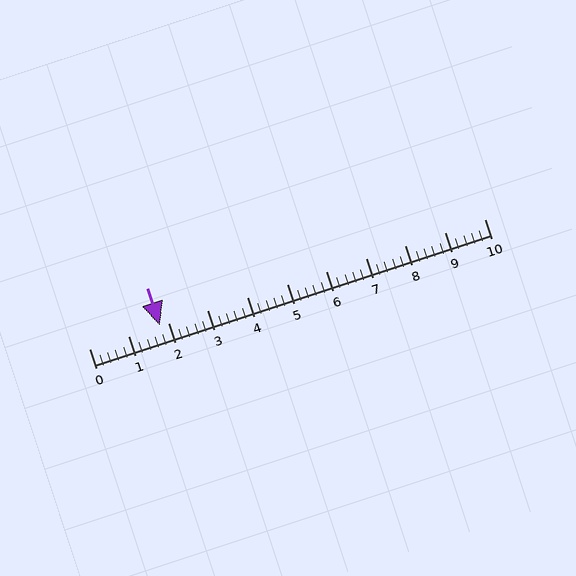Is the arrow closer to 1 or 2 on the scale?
The arrow is closer to 2.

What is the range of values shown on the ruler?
The ruler shows values from 0 to 10.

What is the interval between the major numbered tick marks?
The major tick marks are spaced 1 units apart.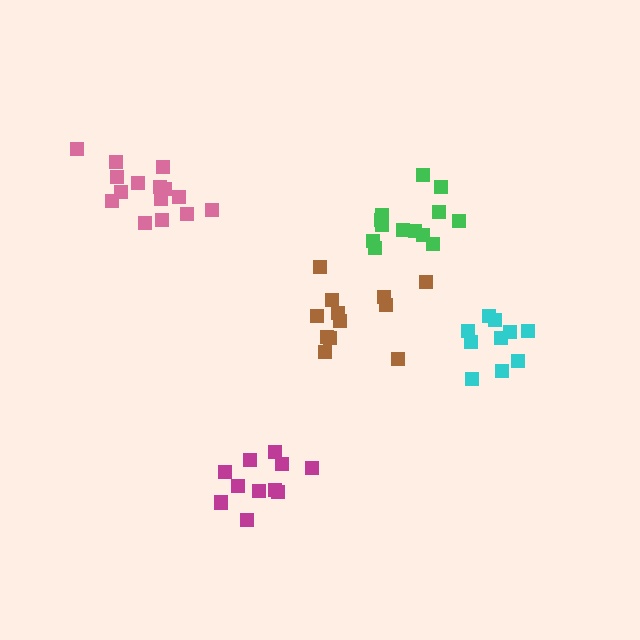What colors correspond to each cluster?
The clusters are colored: cyan, magenta, pink, brown, green.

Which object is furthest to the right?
The cyan cluster is rightmost.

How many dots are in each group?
Group 1: 10 dots, Group 2: 11 dots, Group 3: 15 dots, Group 4: 12 dots, Group 5: 13 dots (61 total).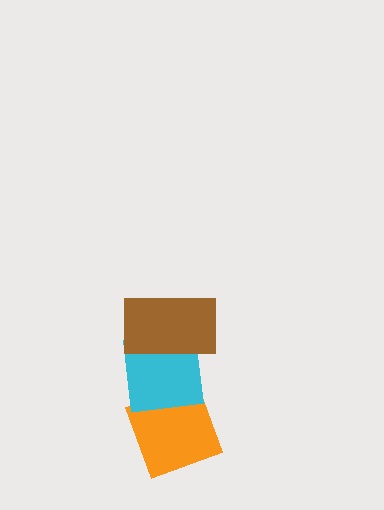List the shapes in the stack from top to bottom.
From top to bottom: the brown rectangle, the cyan square, the orange diamond.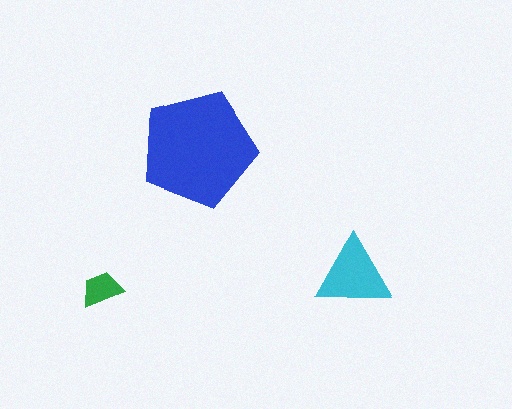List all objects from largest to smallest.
The blue pentagon, the cyan triangle, the green trapezoid.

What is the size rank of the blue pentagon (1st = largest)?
1st.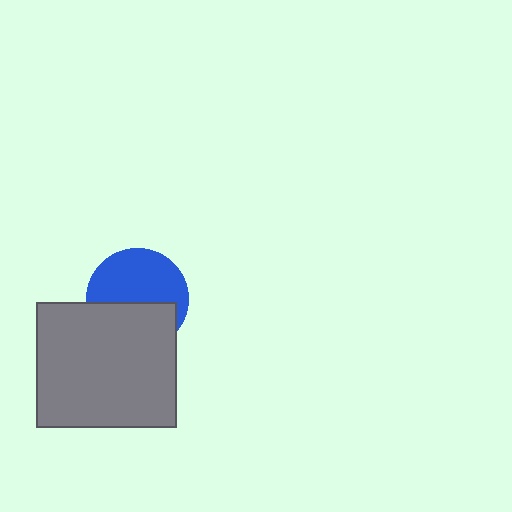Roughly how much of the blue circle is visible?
About half of it is visible (roughly 56%).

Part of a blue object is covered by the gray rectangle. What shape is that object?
It is a circle.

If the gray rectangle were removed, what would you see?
You would see the complete blue circle.